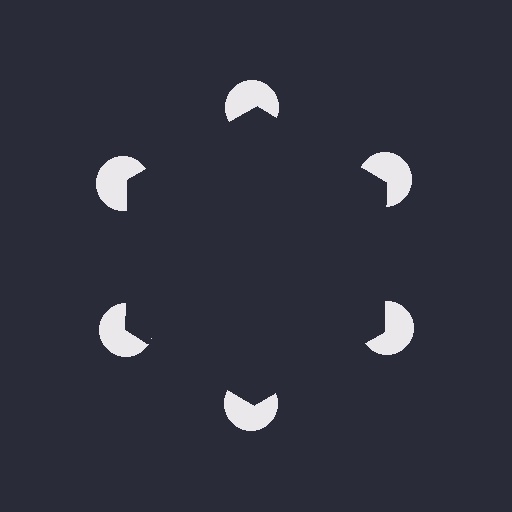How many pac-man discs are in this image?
There are 6 — one at each vertex of the illusory hexagon.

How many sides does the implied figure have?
6 sides.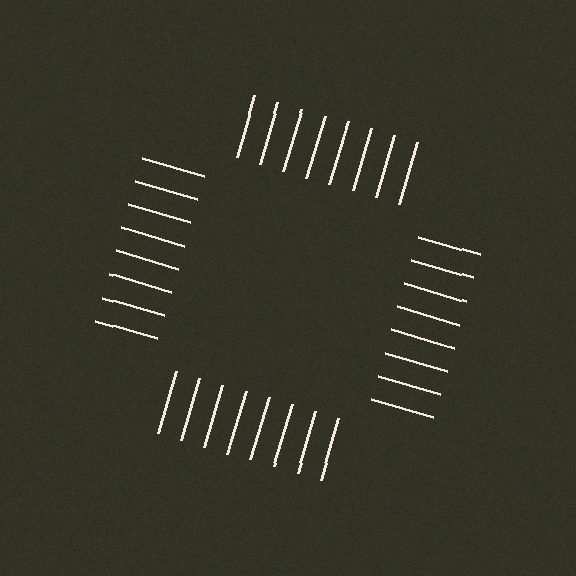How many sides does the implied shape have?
4 sides — the line-ends trace a square.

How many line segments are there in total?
32 — 8 along each of the 4 edges.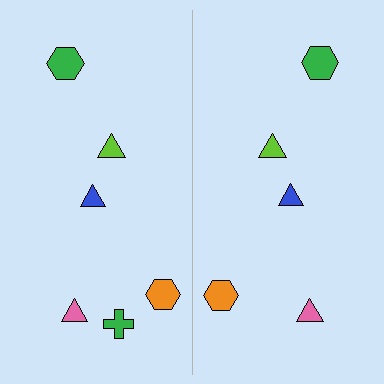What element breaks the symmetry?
A green cross is missing from the right side.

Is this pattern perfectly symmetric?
No, the pattern is not perfectly symmetric. A green cross is missing from the right side.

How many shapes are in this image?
There are 11 shapes in this image.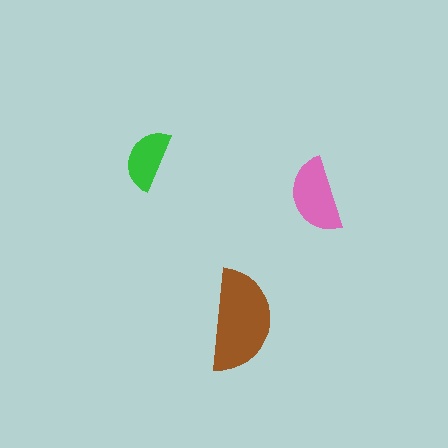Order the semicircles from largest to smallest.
the brown one, the pink one, the green one.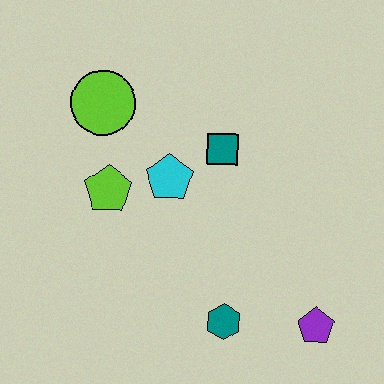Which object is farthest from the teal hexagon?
The lime circle is farthest from the teal hexagon.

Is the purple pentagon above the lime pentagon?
No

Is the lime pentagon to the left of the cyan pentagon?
Yes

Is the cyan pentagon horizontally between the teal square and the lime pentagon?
Yes